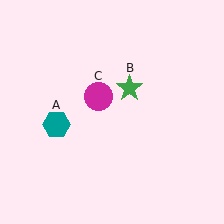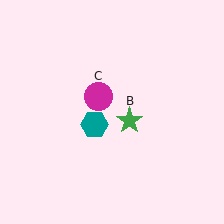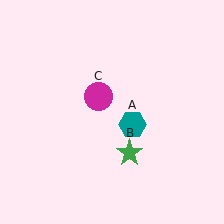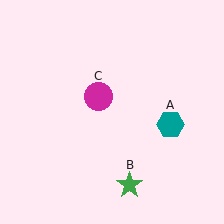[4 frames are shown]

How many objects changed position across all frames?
2 objects changed position: teal hexagon (object A), green star (object B).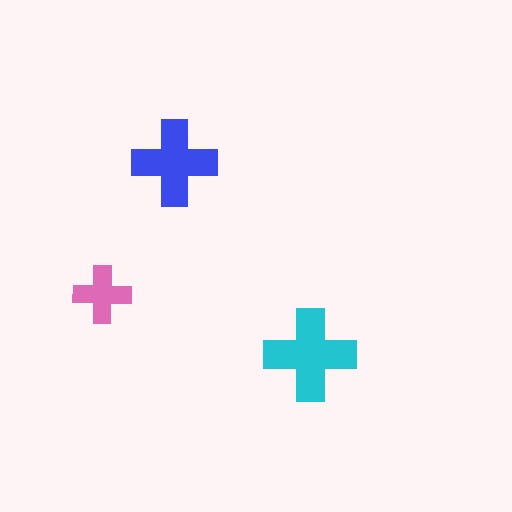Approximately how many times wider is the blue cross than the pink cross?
About 1.5 times wider.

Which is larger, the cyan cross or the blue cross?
The cyan one.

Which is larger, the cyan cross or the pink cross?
The cyan one.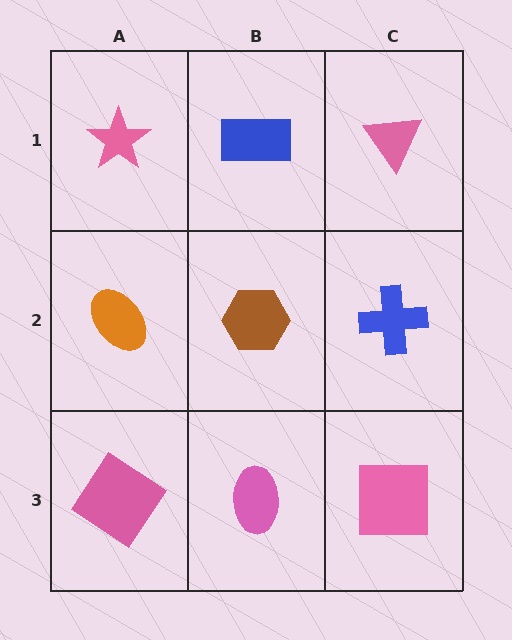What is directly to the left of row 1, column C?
A blue rectangle.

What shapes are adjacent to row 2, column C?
A pink triangle (row 1, column C), a pink square (row 3, column C), a brown hexagon (row 2, column B).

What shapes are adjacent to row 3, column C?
A blue cross (row 2, column C), a pink ellipse (row 3, column B).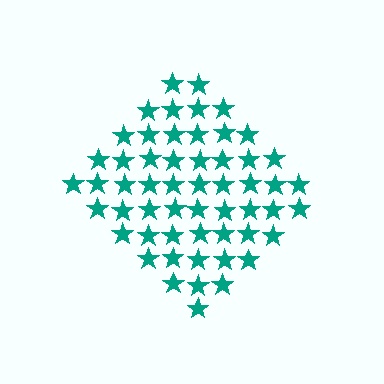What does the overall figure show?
The overall figure shows a diamond.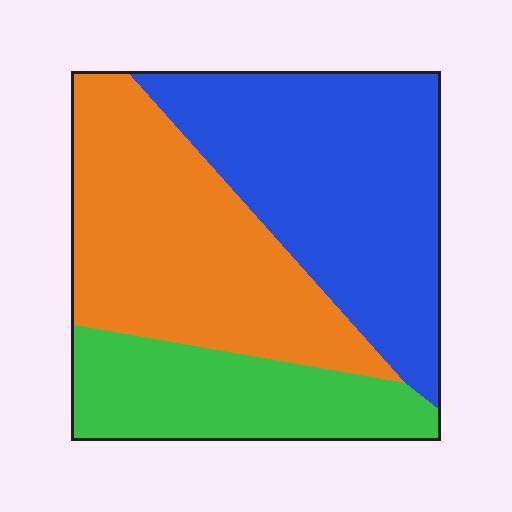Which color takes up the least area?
Green, at roughly 20%.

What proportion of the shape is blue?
Blue takes up about two fifths (2/5) of the shape.